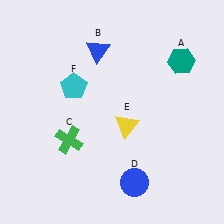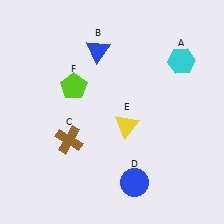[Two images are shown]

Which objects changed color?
A changed from teal to cyan. C changed from green to brown. F changed from cyan to lime.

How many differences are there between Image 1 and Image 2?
There are 3 differences between the two images.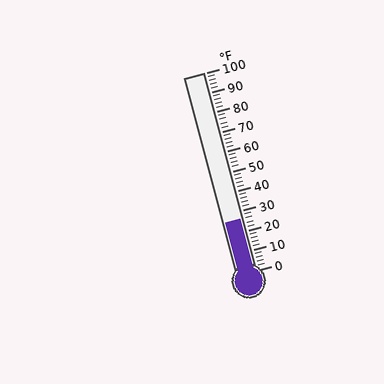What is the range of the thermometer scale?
The thermometer scale ranges from 0°F to 100°F.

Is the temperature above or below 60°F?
The temperature is below 60°F.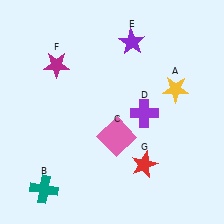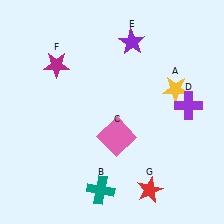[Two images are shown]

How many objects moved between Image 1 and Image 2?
3 objects moved between the two images.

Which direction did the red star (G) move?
The red star (G) moved down.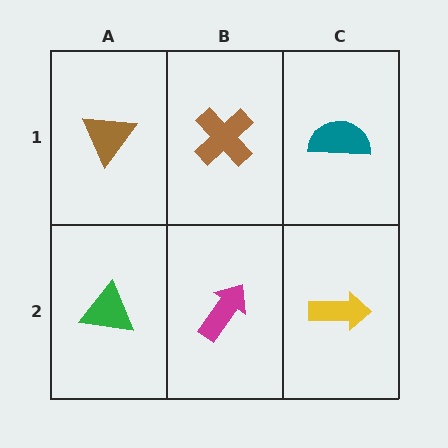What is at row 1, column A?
A brown triangle.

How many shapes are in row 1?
3 shapes.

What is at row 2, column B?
A magenta arrow.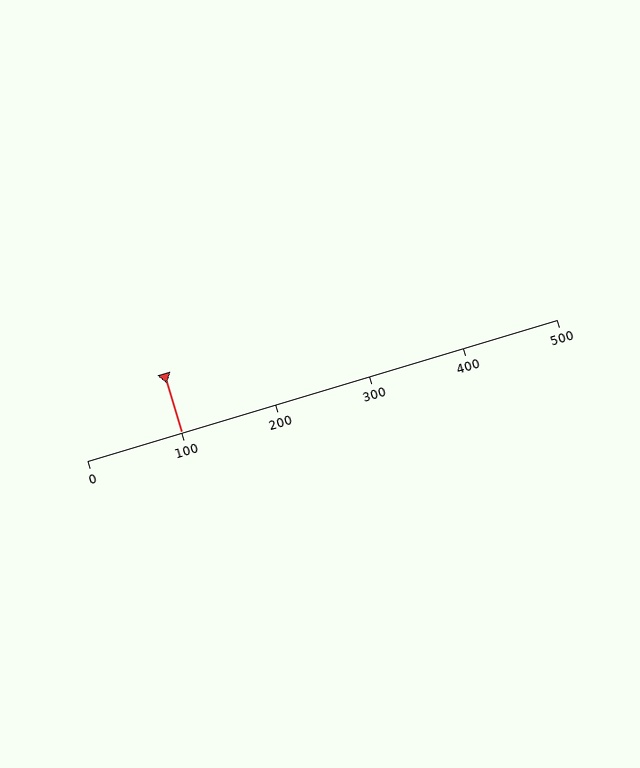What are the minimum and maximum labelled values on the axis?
The axis runs from 0 to 500.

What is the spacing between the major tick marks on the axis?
The major ticks are spaced 100 apart.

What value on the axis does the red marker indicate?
The marker indicates approximately 100.